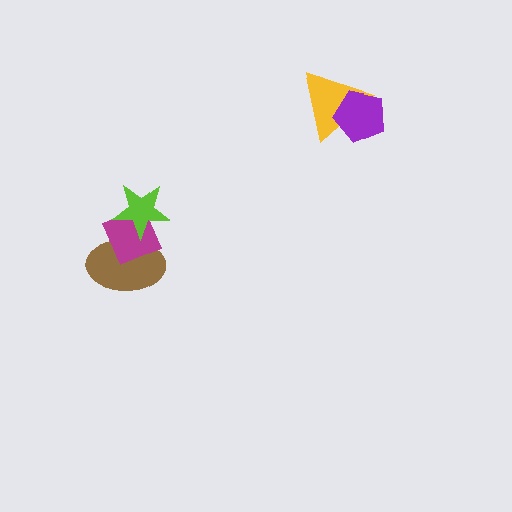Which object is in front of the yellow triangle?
The purple pentagon is in front of the yellow triangle.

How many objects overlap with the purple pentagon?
1 object overlaps with the purple pentagon.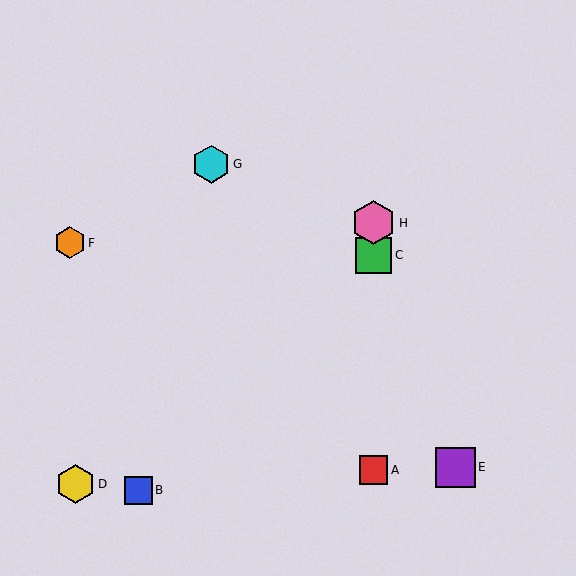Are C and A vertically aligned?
Yes, both are at x≈374.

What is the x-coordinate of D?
Object D is at x≈75.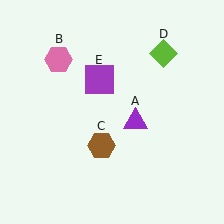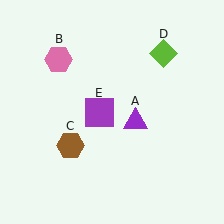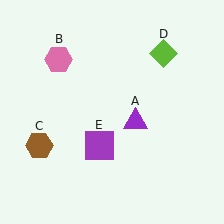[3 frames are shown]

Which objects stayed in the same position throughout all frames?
Purple triangle (object A) and pink hexagon (object B) and lime diamond (object D) remained stationary.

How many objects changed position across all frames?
2 objects changed position: brown hexagon (object C), purple square (object E).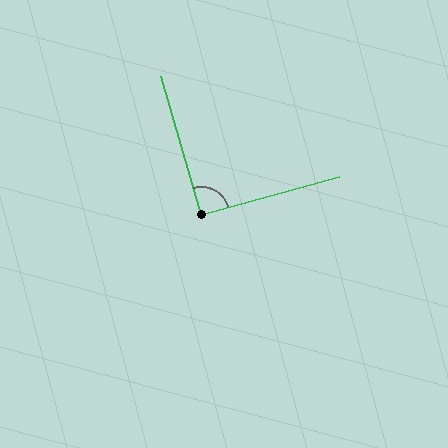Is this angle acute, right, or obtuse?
It is approximately a right angle.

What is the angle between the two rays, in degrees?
Approximately 91 degrees.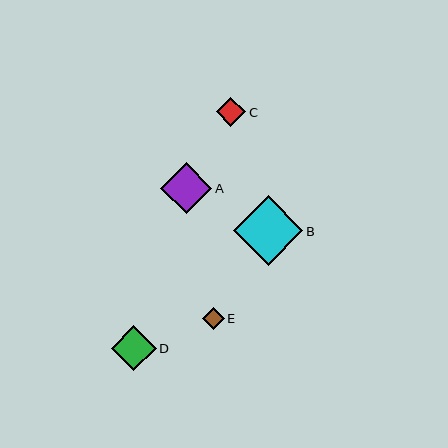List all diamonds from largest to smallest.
From largest to smallest: B, A, D, C, E.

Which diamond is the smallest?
Diamond E is the smallest with a size of approximately 22 pixels.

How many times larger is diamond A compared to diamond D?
Diamond A is approximately 1.1 times the size of diamond D.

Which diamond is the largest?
Diamond B is the largest with a size of approximately 70 pixels.